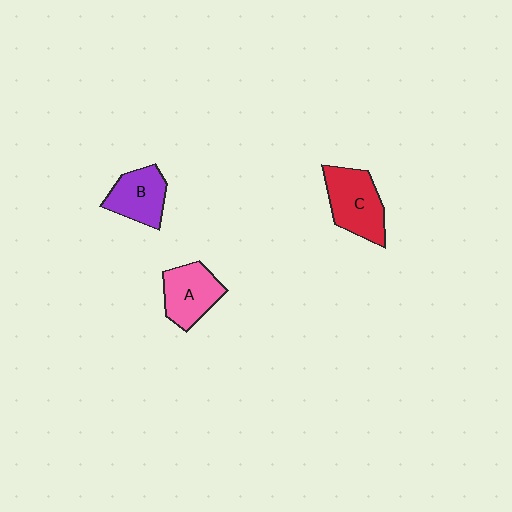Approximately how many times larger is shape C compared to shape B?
Approximately 1.3 times.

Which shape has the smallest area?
Shape B (purple).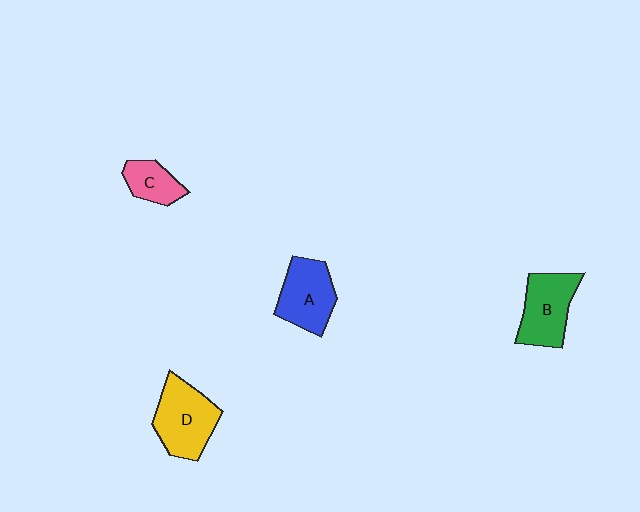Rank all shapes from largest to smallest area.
From largest to smallest: D (yellow), B (green), A (blue), C (pink).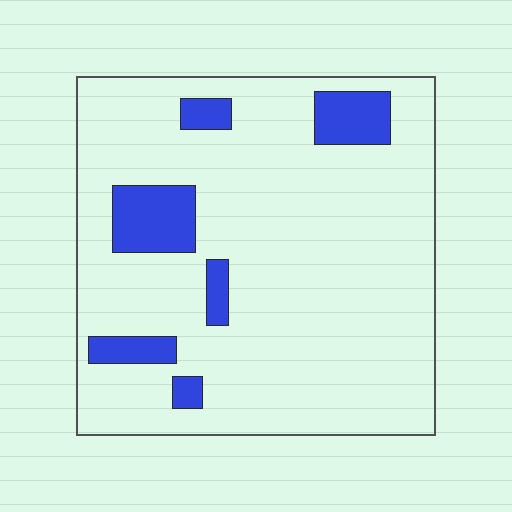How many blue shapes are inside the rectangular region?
6.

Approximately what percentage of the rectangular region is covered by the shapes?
Approximately 15%.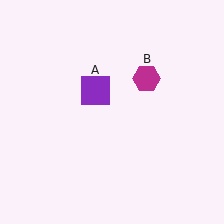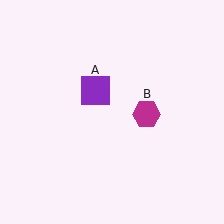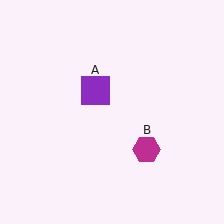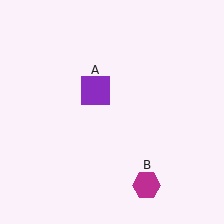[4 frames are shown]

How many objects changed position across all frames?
1 object changed position: magenta hexagon (object B).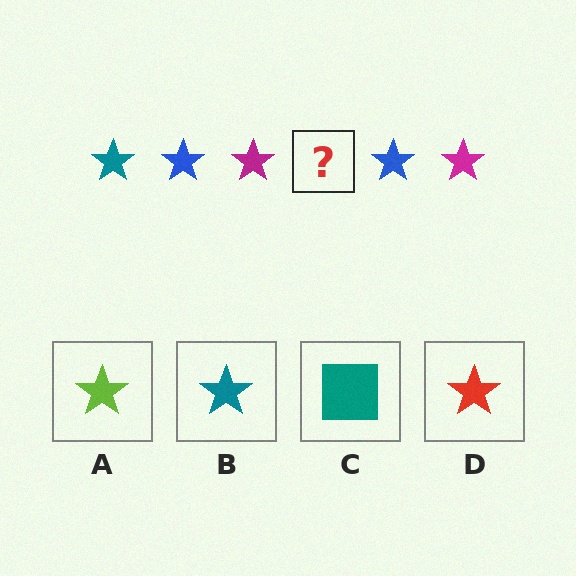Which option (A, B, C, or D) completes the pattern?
B.